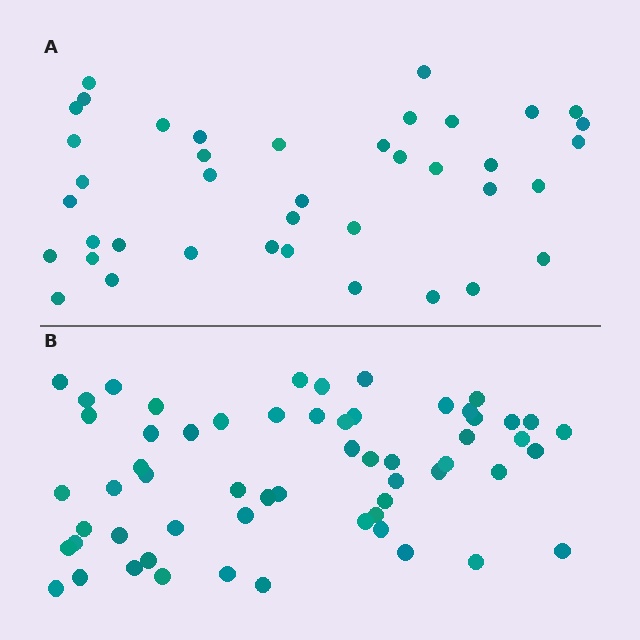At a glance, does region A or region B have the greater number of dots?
Region B (the bottom region) has more dots.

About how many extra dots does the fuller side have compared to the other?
Region B has approximately 20 more dots than region A.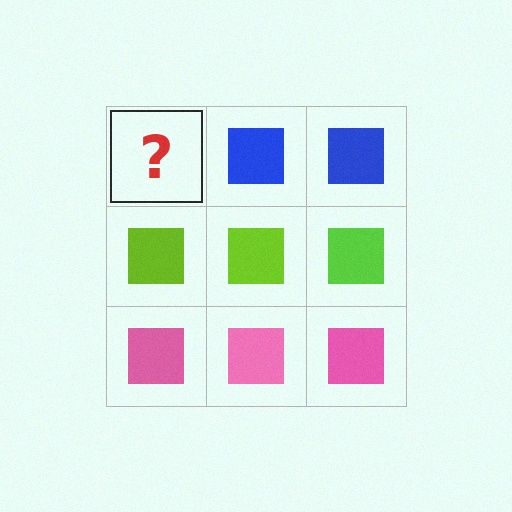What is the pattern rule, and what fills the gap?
The rule is that each row has a consistent color. The gap should be filled with a blue square.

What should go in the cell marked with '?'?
The missing cell should contain a blue square.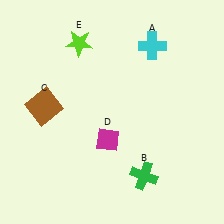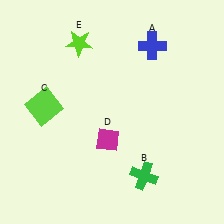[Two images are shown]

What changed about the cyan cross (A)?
In Image 1, A is cyan. In Image 2, it changed to blue.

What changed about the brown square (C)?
In Image 1, C is brown. In Image 2, it changed to lime.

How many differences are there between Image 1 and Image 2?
There are 2 differences between the two images.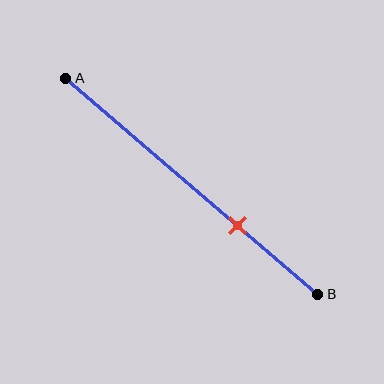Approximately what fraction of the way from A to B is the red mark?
The red mark is approximately 70% of the way from A to B.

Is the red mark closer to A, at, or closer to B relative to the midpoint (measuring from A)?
The red mark is closer to point B than the midpoint of segment AB.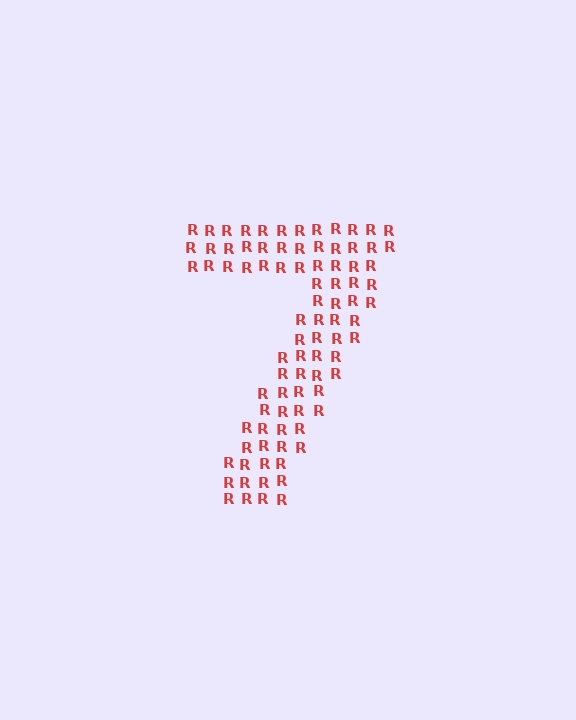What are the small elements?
The small elements are letter R's.